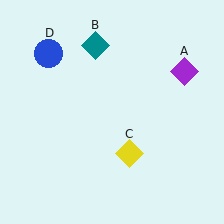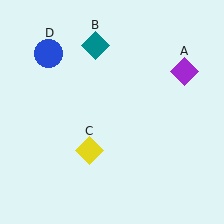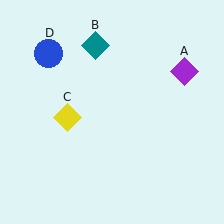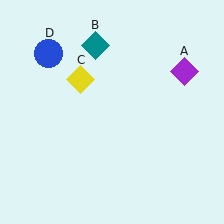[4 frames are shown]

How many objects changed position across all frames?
1 object changed position: yellow diamond (object C).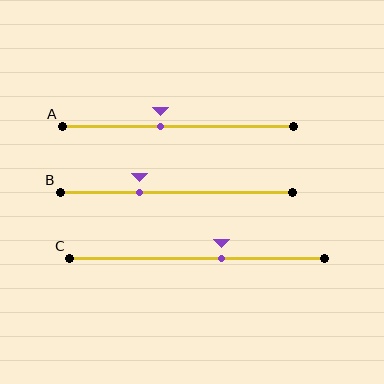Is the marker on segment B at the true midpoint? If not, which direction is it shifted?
No, the marker on segment B is shifted to the left by about 16% of the segment length.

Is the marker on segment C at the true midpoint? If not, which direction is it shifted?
No, the marker on segment C is shifted to the right by about 10% of the segment length.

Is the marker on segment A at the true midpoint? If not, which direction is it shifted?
No, the marker on segment A is shifted to the left by about 8% of the segment length.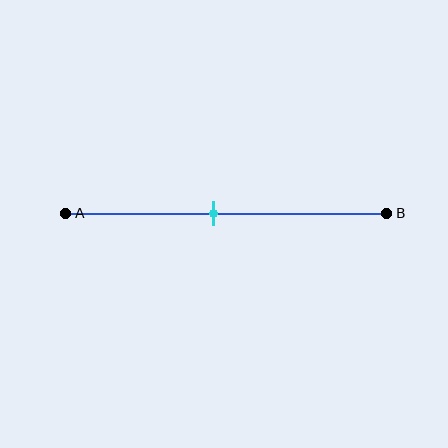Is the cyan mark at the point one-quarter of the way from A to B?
No, the mark is at about 45% from A, not at the 25% one-quarter point.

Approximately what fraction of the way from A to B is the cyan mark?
The cyan mark is approximately 45% of the way from A to B.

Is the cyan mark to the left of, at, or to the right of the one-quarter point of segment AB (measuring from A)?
The cyan mark is to the right of the one-quarter point of segment AB.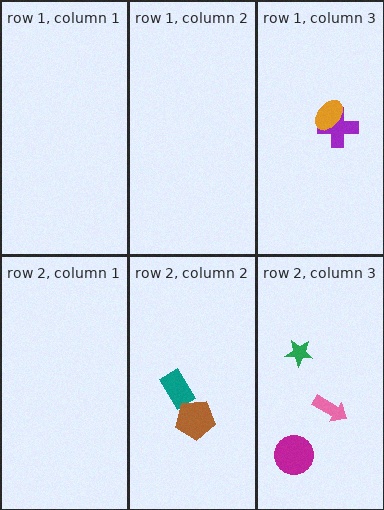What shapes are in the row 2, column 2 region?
The teal rectangle, the brown pentagon.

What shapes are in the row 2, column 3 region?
The magenta circle, the green star, the pink arrow.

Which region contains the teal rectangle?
The row 2, column 2 region.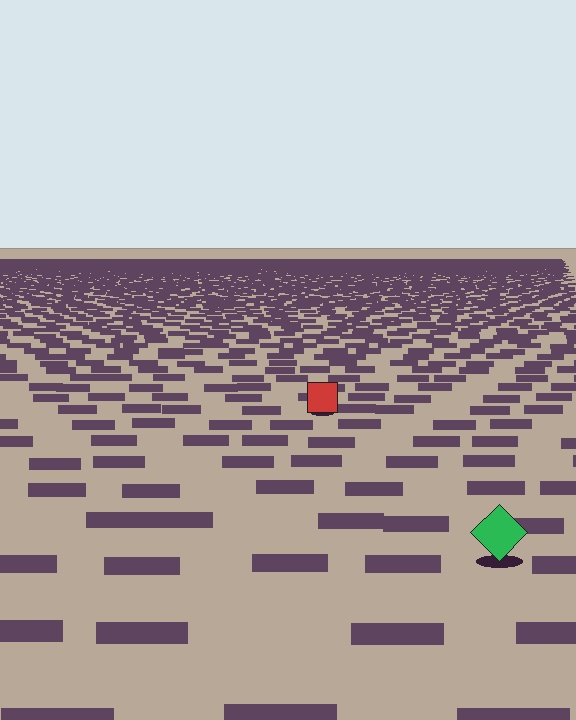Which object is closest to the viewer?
The green diamond is closest. The texture marks near it are larger and more spread out.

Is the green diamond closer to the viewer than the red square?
Yes. The green diamond is closer — you can tell from the texture gradient: the ground texture is coarser near it.